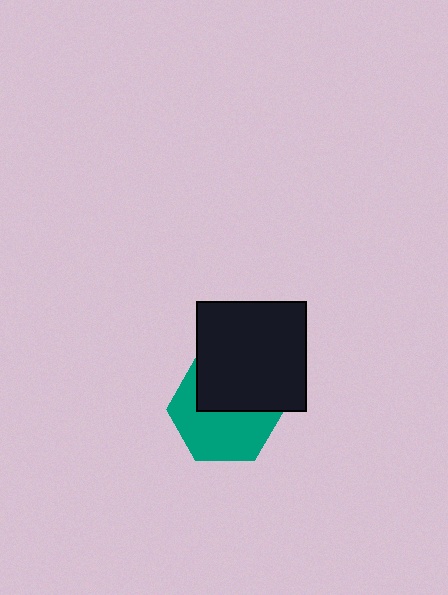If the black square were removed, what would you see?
You would see the complete teal hexagon.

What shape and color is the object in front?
The object in front is a black square.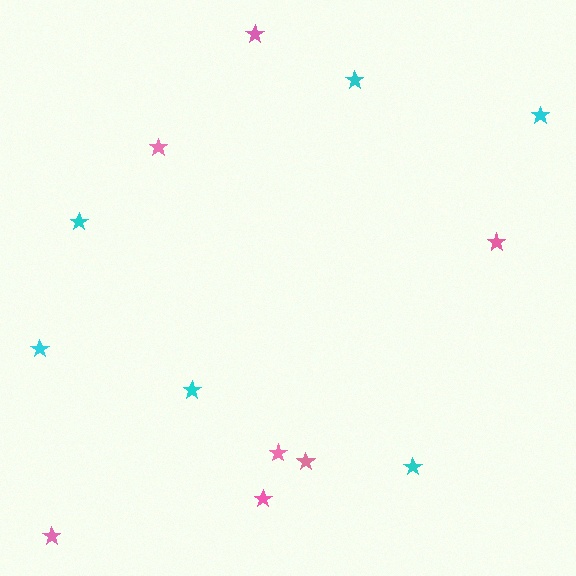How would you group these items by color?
There are 2 groups: one group of pink stars (7) and one group of cyan stars (6).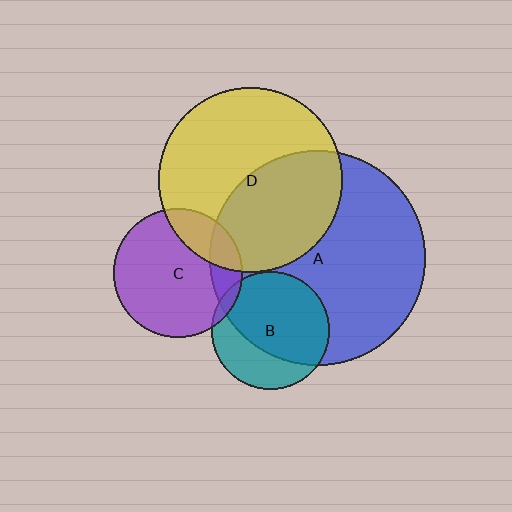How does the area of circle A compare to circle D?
Approximately 1.4 times.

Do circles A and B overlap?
Yes.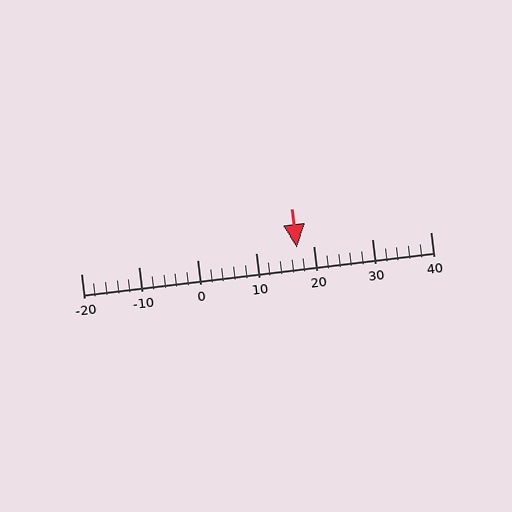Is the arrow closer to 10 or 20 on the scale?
The arrow is closer to 20.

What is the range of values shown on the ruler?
The ruler shows values from -20 to 40.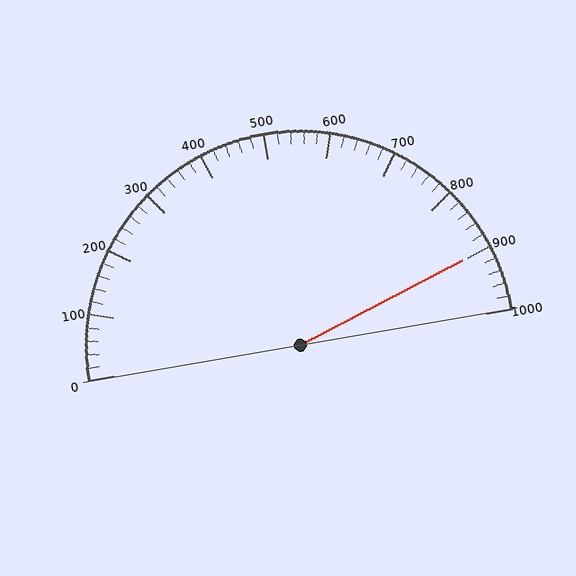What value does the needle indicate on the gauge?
The needle indicates approximately 900.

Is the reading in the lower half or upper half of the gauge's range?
The reading is in the upper half of the range (0 to 1000).